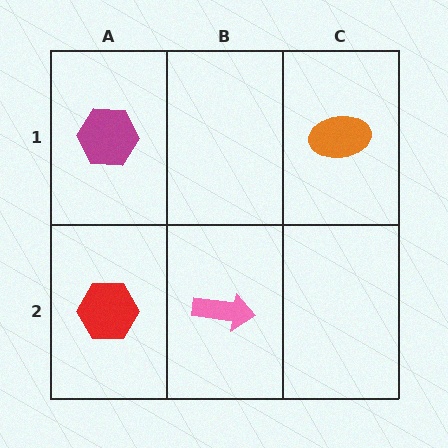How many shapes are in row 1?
2 shapes.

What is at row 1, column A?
A magenta hexagon.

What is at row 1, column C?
An orange ellipse.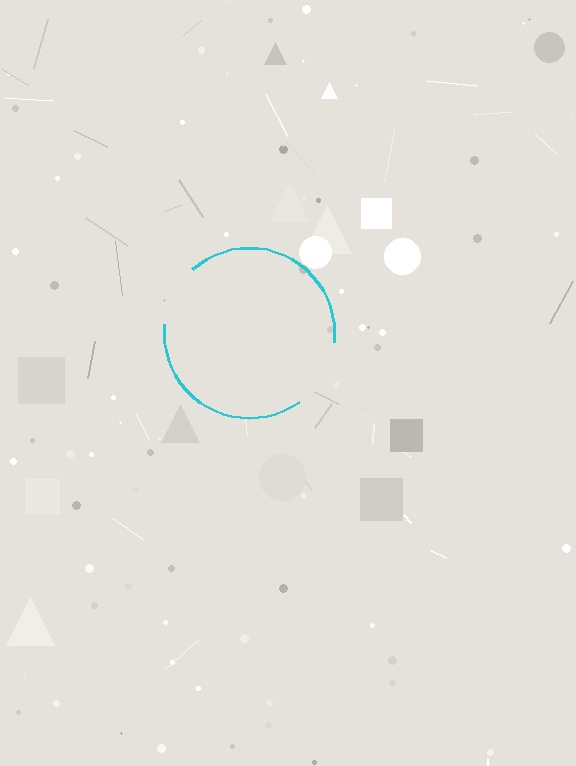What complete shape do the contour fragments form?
The contour fragments form a circle.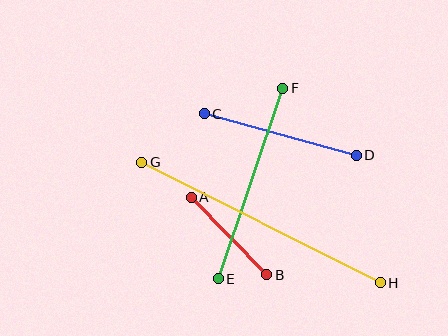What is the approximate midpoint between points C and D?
The midpoint is at approximately (280, 135) pixels.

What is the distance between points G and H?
The distance is approximately 268 pixels.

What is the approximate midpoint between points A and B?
The midpoint is at approximately (229, 236) pixels.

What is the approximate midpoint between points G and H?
The midpoint is at approximately (261, 223) pixels.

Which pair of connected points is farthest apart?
Points G and H are farthest apart.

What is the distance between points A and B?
The distance is approximately 108 pixels.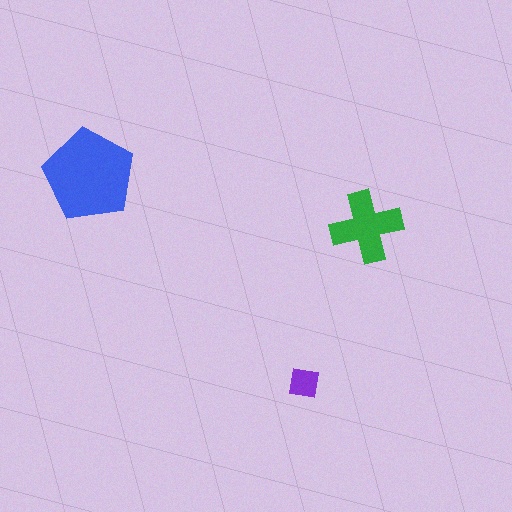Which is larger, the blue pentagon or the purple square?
The blue pentagon.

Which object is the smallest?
The purple square.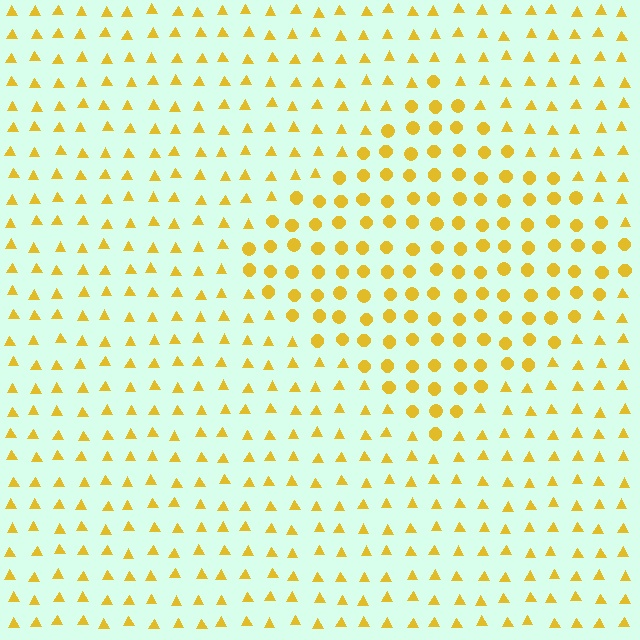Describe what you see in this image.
The image is filled with small yellow elements arranged in a uniform grid. A diamond-shaped region contains circles, while the surrounding area contains triangles. The boundary is defined purely by the change in element shape.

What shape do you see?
I see a diamond.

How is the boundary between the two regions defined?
The boundary is defined by a change in element shape: circles inside vs. triangles outside. All elements share the same color and spacing.